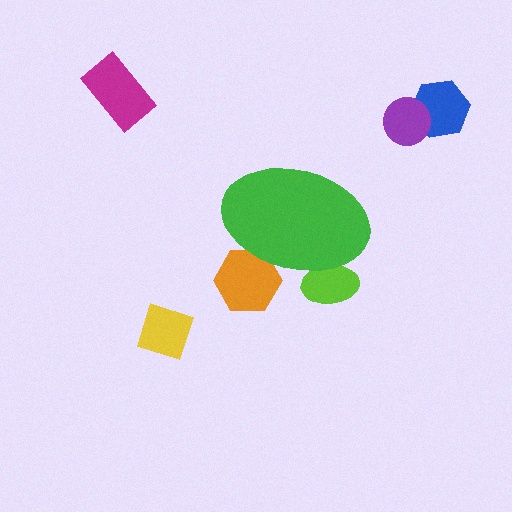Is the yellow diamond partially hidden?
No, the yellow diamond is fully visible.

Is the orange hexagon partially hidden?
Yes, the orange hexagon is partially hidden behind the green ellipse.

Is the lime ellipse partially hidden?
Yes, the lime ellipse is partially hidden behind the green ellipse.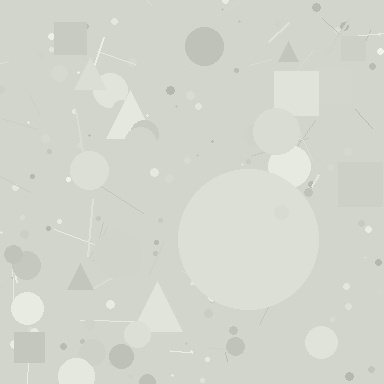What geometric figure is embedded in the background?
A circle is embedded in the background.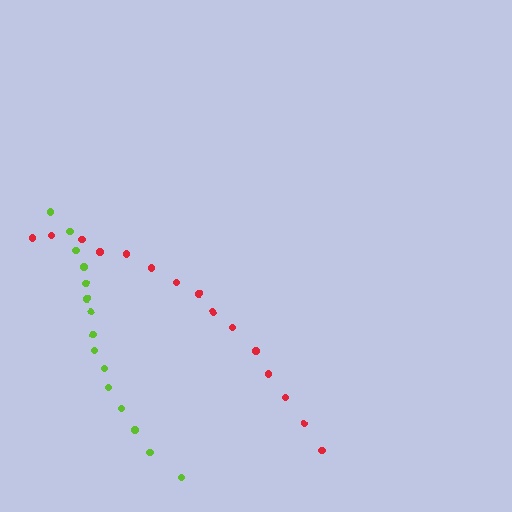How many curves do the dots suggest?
There are 2 distinct paths.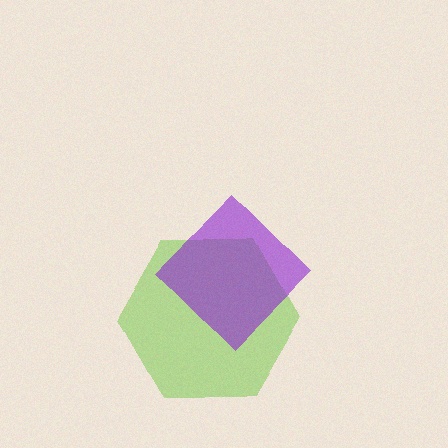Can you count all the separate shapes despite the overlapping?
Yes, there are 2 separate shapes.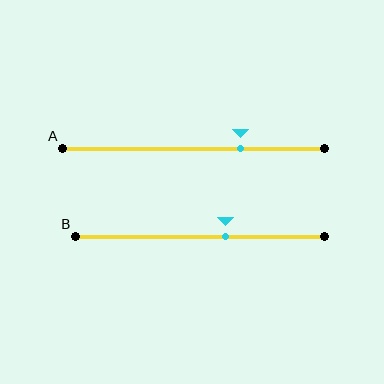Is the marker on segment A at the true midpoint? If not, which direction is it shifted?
No, the marker on segment A is shifted to the right by about 18% of the segment length.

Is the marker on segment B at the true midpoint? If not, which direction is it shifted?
No, the marker on segment B is shifted to the right by about 10% of the segment length.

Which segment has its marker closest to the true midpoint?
Segment B has its marker closest to the true midpoint.